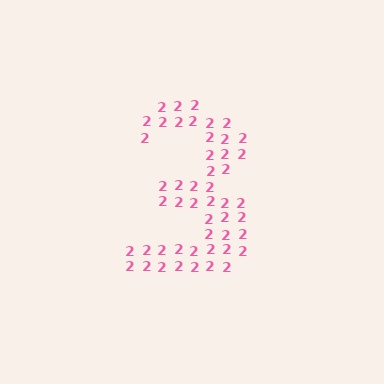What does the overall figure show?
The overall figure shows the digit 3.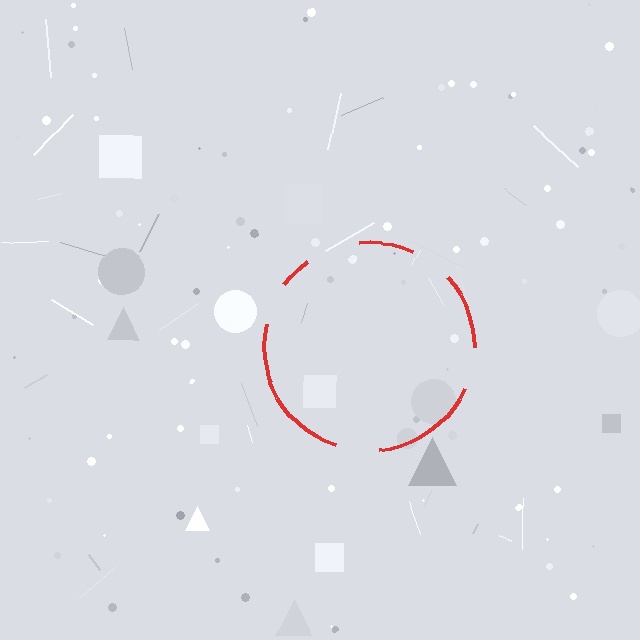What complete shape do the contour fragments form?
The contour fragments form a circle.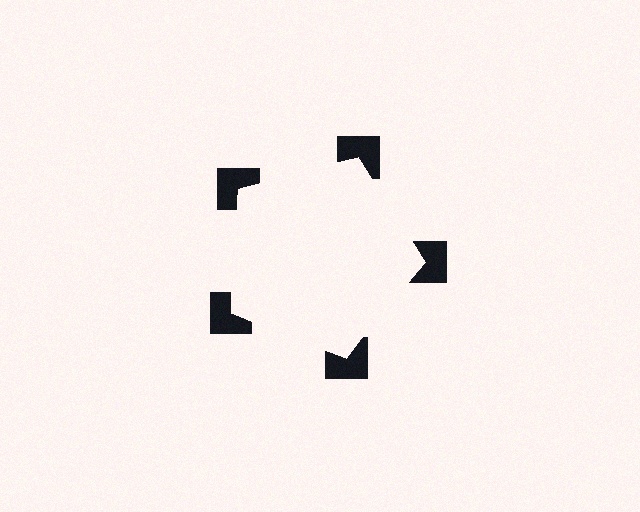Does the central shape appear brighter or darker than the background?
It typically appears slightly brighter than the background, even though no actual brightness change is drawn.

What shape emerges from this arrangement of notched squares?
An illusory pentagon — its edges are inferred from the aligned wedge cuts in the notched squares, not physically drawn.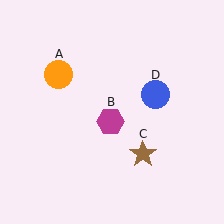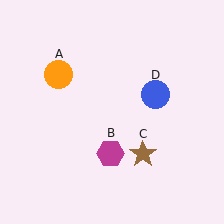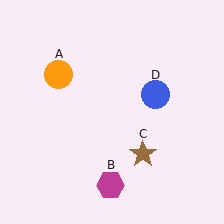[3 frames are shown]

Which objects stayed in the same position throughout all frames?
Orange circle (object A) and brown star (object C) and blue circle (object D) remained stationary.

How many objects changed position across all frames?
1 object changed position: magenta hexagon (object B).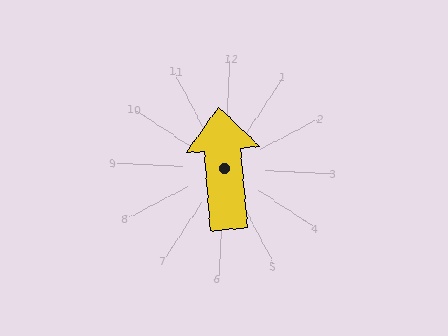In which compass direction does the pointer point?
North.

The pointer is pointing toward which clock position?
Roughly 12 o'clock.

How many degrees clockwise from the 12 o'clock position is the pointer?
Approximately 352 degrees.